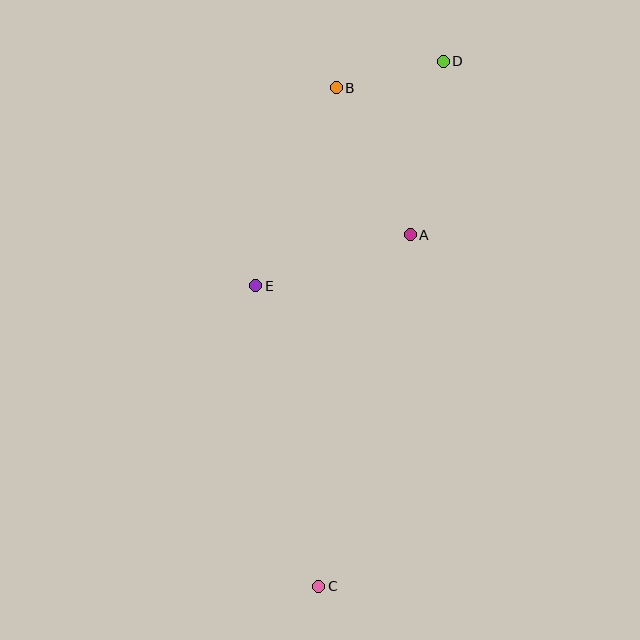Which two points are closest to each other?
Points B and D are closest to each other.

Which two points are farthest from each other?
Points C and D are farthest from each other.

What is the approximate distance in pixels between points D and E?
The distance between D and E is approximately 292 pixels.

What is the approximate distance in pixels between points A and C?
The distance between A and C is approximately 363 pixels.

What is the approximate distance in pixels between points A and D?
The distance between A and D is approximately 177 pixels.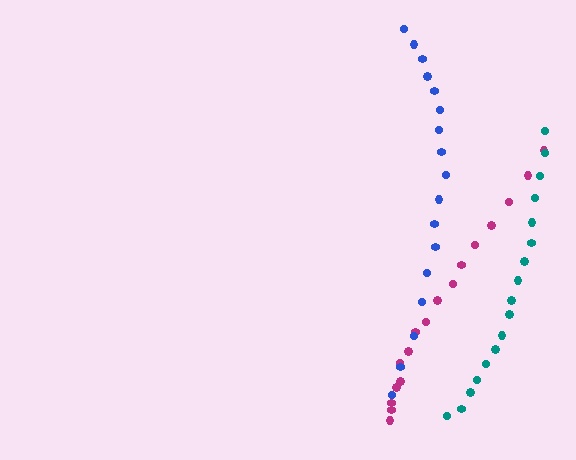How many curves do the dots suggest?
There are 3 distinct paths.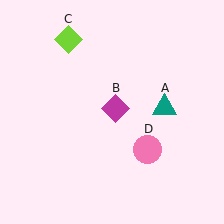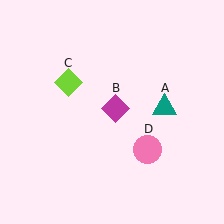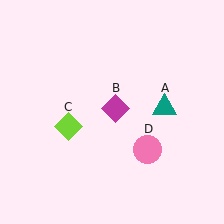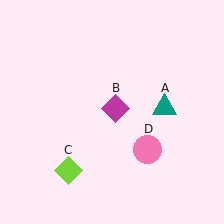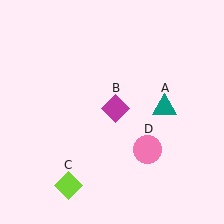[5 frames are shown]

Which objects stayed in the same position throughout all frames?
Teal triangle (object A) and magenta diamond (object B) and pink circle (object D) remained stationary.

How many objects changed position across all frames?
1 object changed position: lime diamond (object C).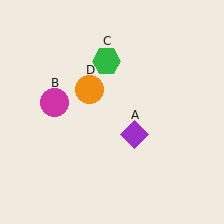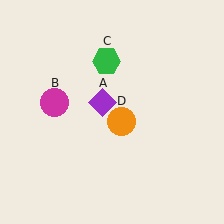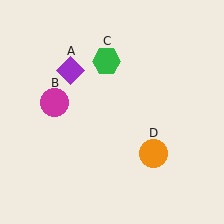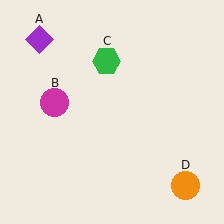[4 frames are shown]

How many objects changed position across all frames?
2 objects changed position: purple diamond (object A), orange circle (object D).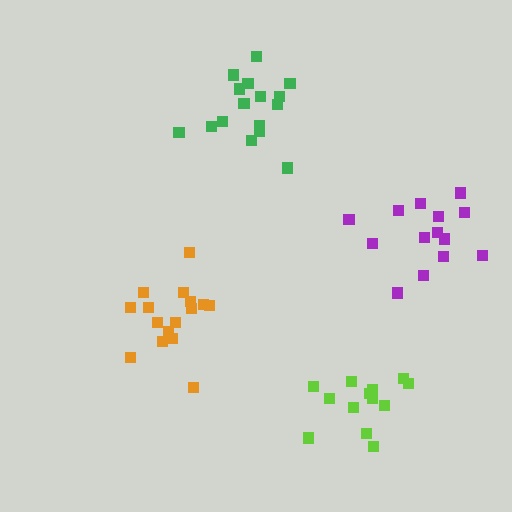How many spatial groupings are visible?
There are 4 spatial groupings.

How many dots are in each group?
Group 1: 16 dots, Group 2: 16 dots, Group 3: 14 dots, Group 4: 13 dots (59 total).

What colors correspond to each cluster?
The clusters are colored: orange, green, purple, lime.